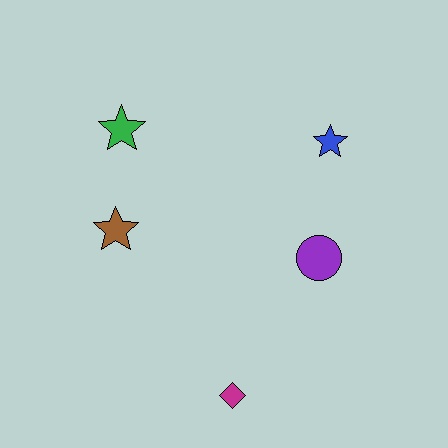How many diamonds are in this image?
There is 1 diamond.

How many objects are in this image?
There are 5 objects.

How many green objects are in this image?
There is 1 green object.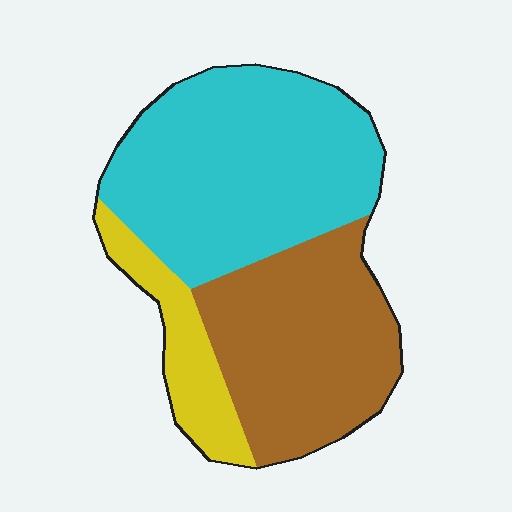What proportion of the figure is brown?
Brown takes up about three eighths (3/8) of the figure.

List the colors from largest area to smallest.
From largest to smallest: cyan, brown, yellow.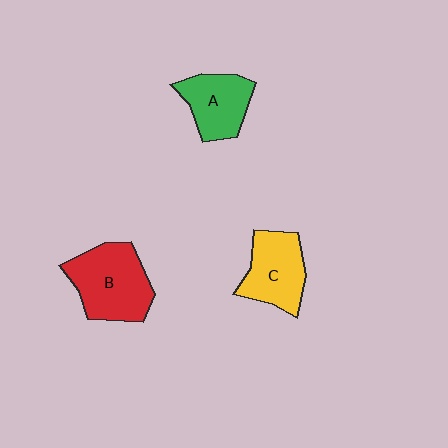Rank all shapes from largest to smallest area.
From largest to smallest: B (red), C (yellow), A (green).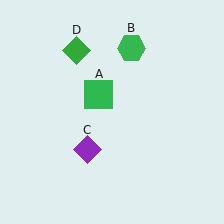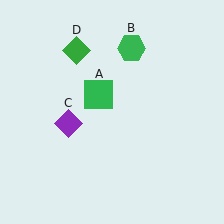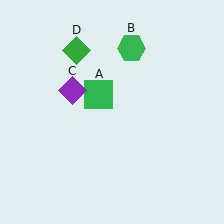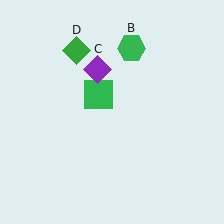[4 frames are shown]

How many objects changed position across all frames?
1 object changed position: purple diamond (object C).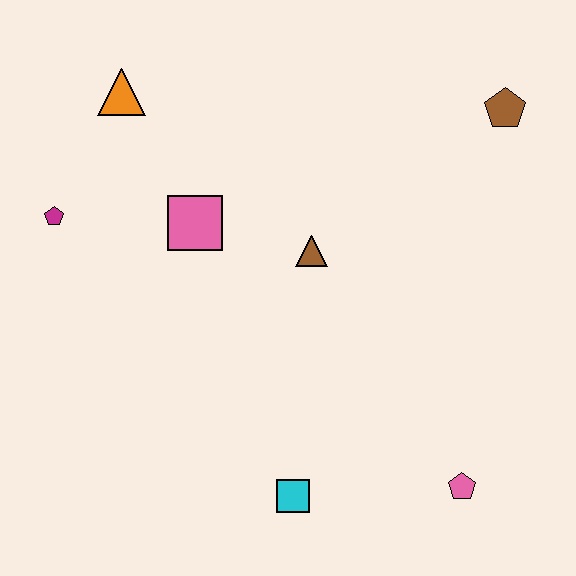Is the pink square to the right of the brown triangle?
No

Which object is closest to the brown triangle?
The pink square is closest to the brown triangle.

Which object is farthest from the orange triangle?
The pink pentagon is farthest from the orange triangle.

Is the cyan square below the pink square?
Yes